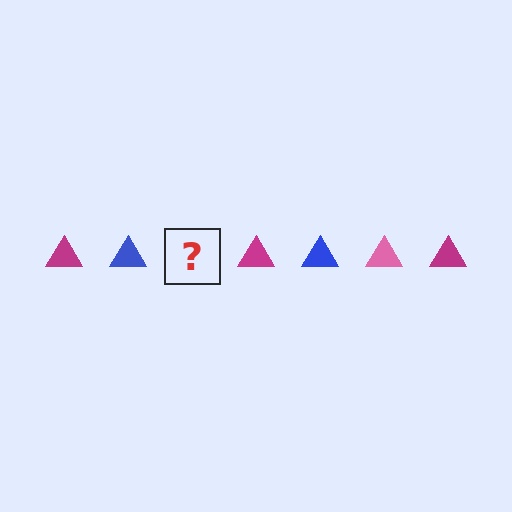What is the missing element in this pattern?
The missing element is a pink triangle.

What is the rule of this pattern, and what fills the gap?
The rule is that the pattern cycles through magenta, blue, pink triangles. The gap should be filled with a pink triangle.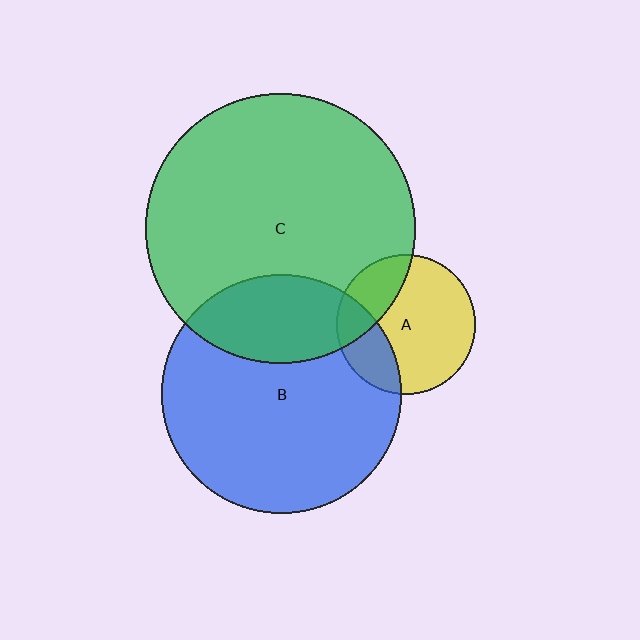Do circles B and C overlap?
Yes.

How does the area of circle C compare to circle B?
Approximately 1.3 times.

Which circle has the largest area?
Circle C (green).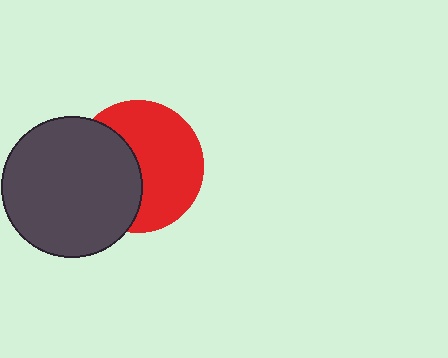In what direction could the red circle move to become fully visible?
The red circle could move right. That would shift it out from behind the dark gray circle entirely.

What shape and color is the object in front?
The object in front is a dark gray circle.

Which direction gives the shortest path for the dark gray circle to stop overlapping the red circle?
Moving left gives the shortest separation.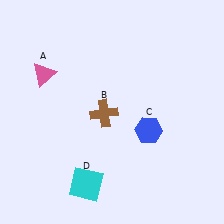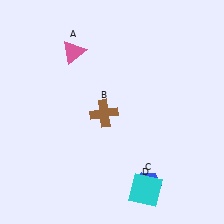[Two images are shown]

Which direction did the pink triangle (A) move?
The pink triangle (A) moved right.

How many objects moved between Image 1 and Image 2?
3 objects moved between the two images.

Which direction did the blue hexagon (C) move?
The blue hexagon (C) moved down.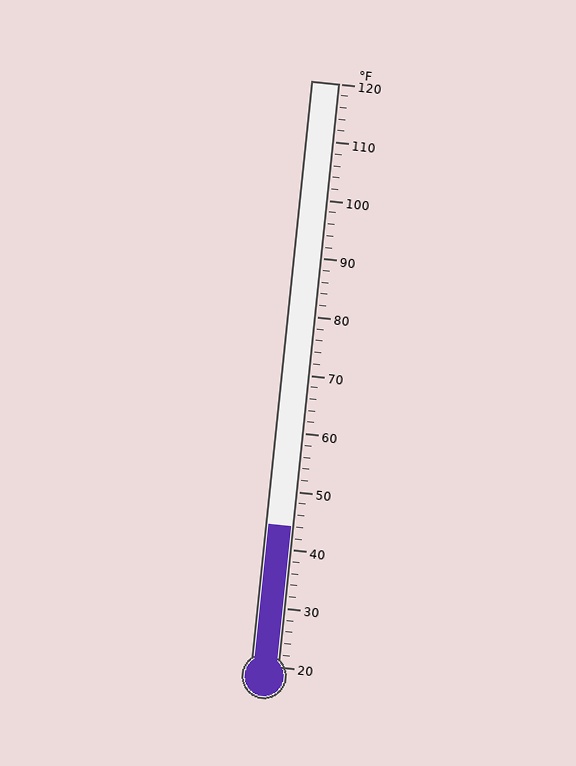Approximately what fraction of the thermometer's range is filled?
The thermometer is filled to approximately 25% of its range.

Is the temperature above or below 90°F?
The temperature is below 90°F.